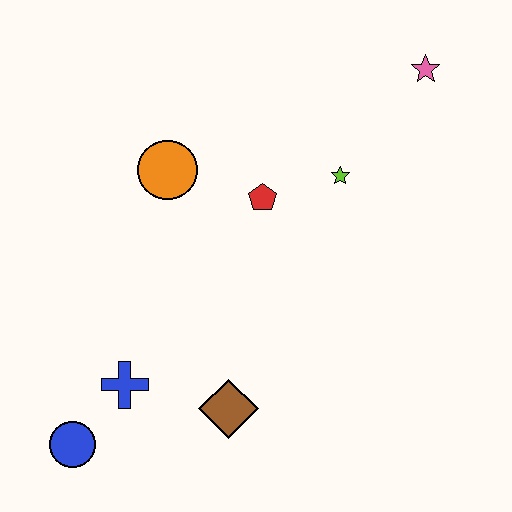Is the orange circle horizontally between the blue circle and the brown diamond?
Yes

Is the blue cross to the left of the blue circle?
No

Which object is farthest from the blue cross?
The pink star is farthest from the blue cross.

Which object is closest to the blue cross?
The blue circle is closest to the blue cross.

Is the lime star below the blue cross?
No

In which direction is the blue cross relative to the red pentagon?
The blue cross is below the red pentagon.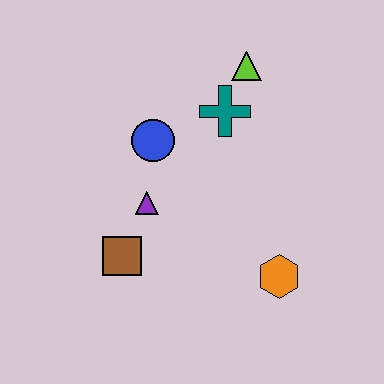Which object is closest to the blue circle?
The purple triangle is closest to the blue circle.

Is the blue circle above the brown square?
Yes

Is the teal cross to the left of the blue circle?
No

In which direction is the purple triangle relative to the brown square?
The purple triangle is above the brown square.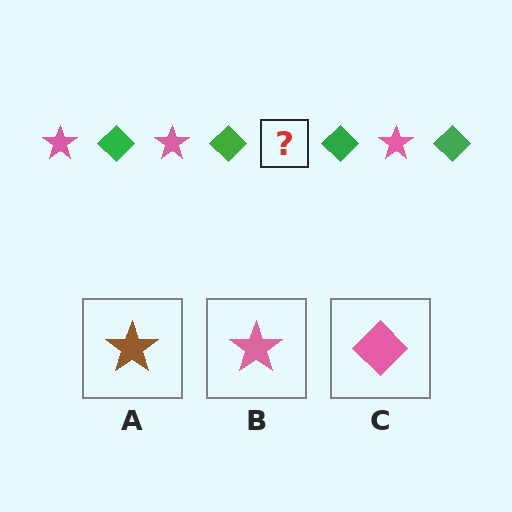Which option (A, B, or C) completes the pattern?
B.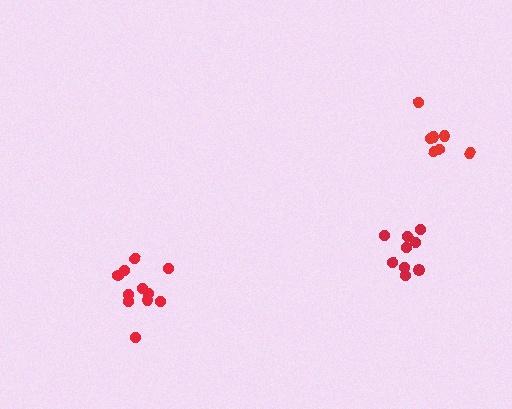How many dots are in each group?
Group 1: 11 dots, Group 2: 9 dots, Group 3: 7 dots (27 total).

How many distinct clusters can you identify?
There are 3 distinct clusters.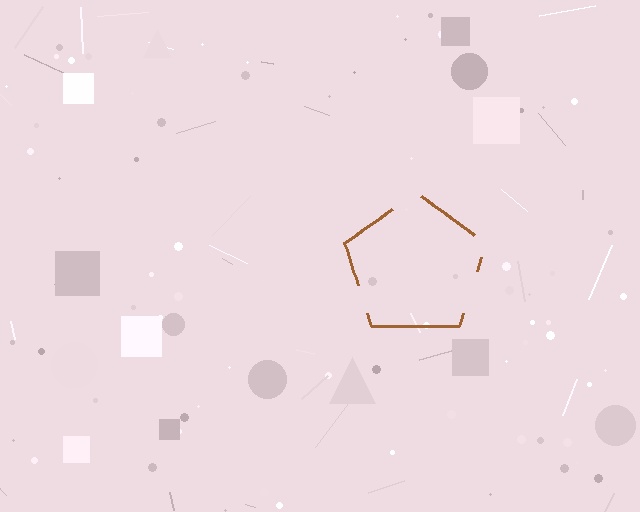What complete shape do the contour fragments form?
The contour fragments form a pentagon.